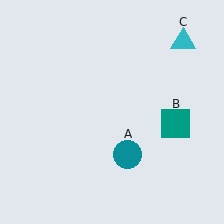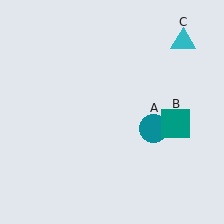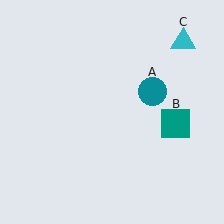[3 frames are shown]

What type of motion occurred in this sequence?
The teal circle (object A) rotated counterclockwise around the center of the scene.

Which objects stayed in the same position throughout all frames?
Teal square (object B) and cyan triangle (object C) remained stationary.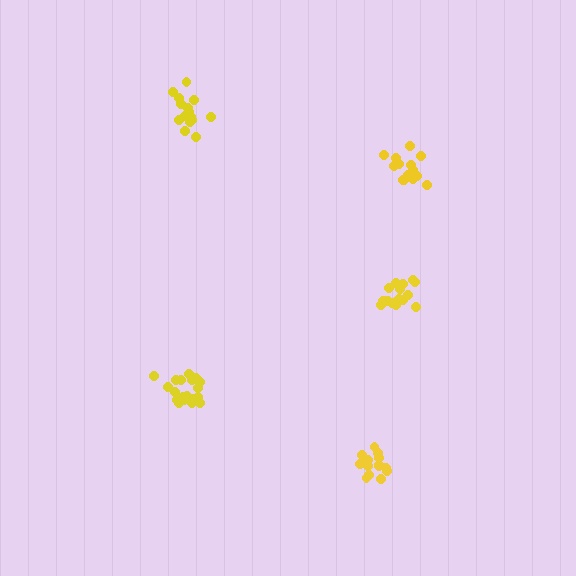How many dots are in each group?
Group 1: 19 dots, Group 2: 14 dots, Group 3: 14 dots, Group 4: 16 dots, Group 5: 16 dots (79 total).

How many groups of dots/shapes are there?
There are 5 groups.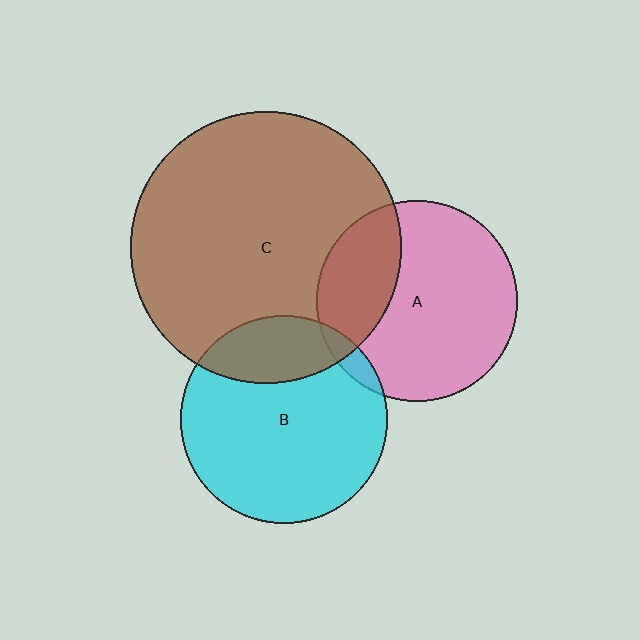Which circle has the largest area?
Circle C (brown).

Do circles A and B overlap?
Yes.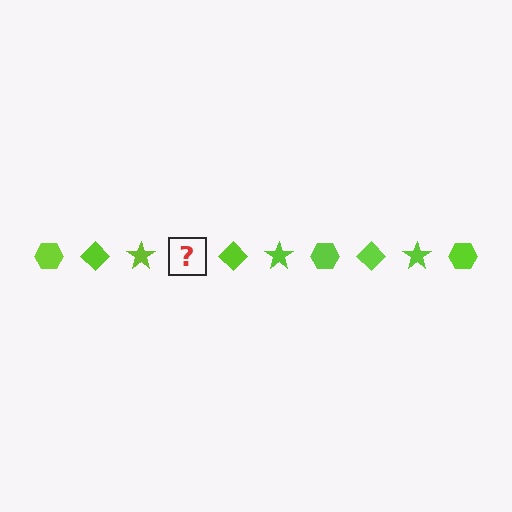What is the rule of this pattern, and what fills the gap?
The rule is that the pattern cycles through hexagon, diamond, star shapes in lime. The gap should be filled with a lime hexagon.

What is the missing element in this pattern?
The missing element is a lime hexagon.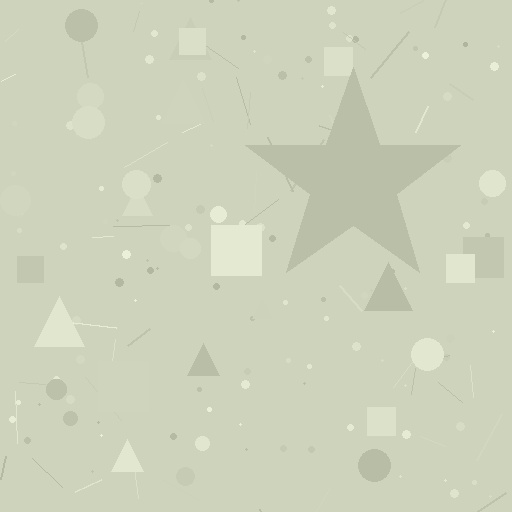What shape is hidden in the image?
A star is hidden in the image.